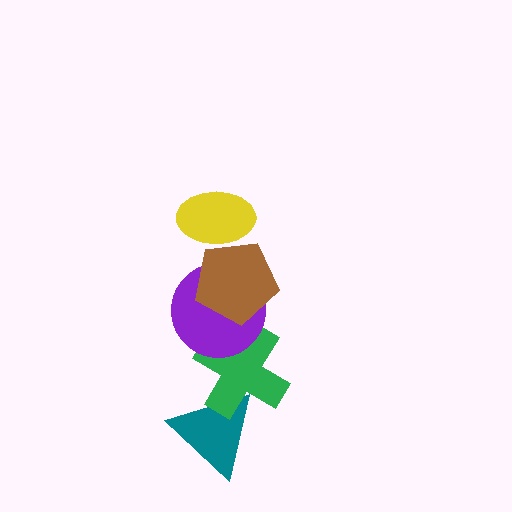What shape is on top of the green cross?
The purple circle is on top of the green cross.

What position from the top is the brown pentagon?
The brown pentagon is 2nd from the top.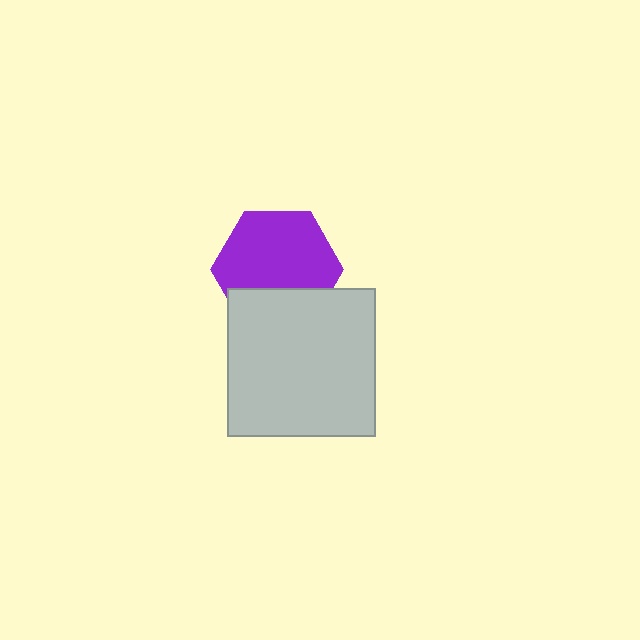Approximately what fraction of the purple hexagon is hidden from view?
Roughly 31% of the purple hexagon is hidden behind the light gray square.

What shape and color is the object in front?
The object in front is a light gray square.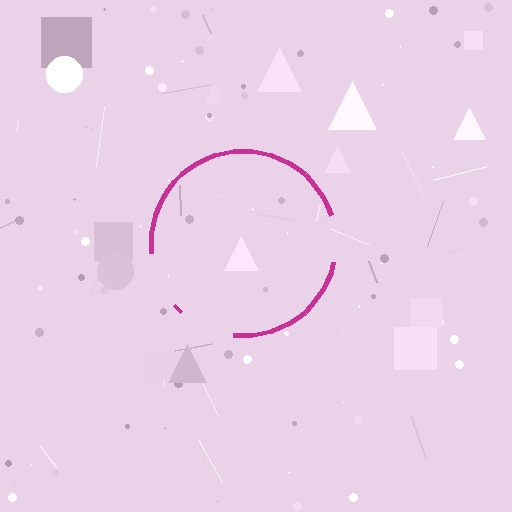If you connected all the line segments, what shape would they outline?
They would outline a circle.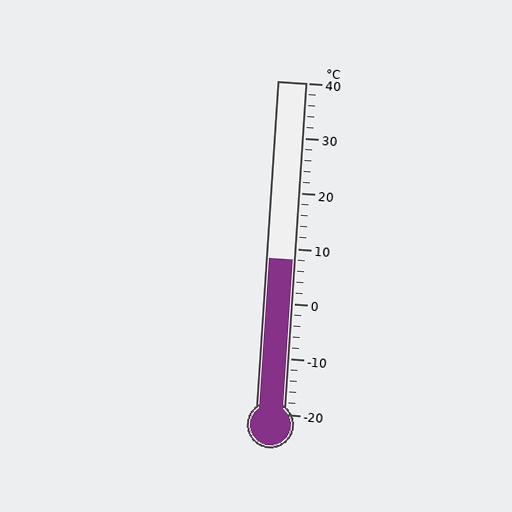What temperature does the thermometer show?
The thermometer shows approximately 8°C.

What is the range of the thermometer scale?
The thermometer scale ranges from -20°C to 40°C.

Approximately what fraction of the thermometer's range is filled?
The thermometer is filled to approximately 45% of its range.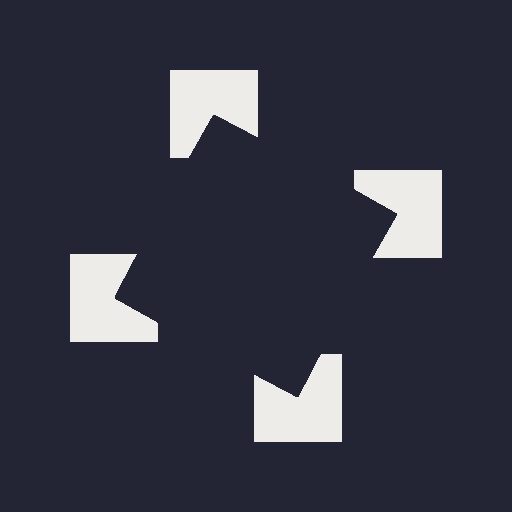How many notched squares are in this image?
There are 4 — one at each vertex of the illusory square.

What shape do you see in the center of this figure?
An illusory square — its edges are inferred from the aligned wedge cuts in the notched squares, not physically drawn.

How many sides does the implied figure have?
4 sides.